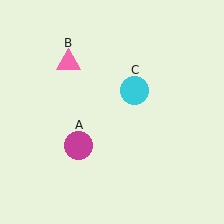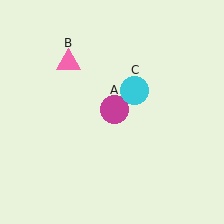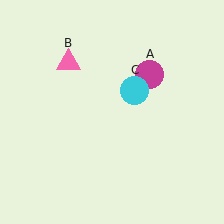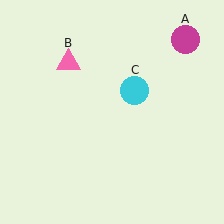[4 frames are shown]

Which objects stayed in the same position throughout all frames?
Pink triangle (object B) and cyan circle (object C) remained stationary.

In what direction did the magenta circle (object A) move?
The magenta circle (object A) moved up and to the right.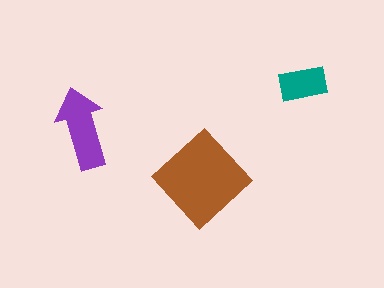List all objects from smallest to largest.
The teal rectangle, the purple arrow, the brown diamond.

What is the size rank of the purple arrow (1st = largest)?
2nd.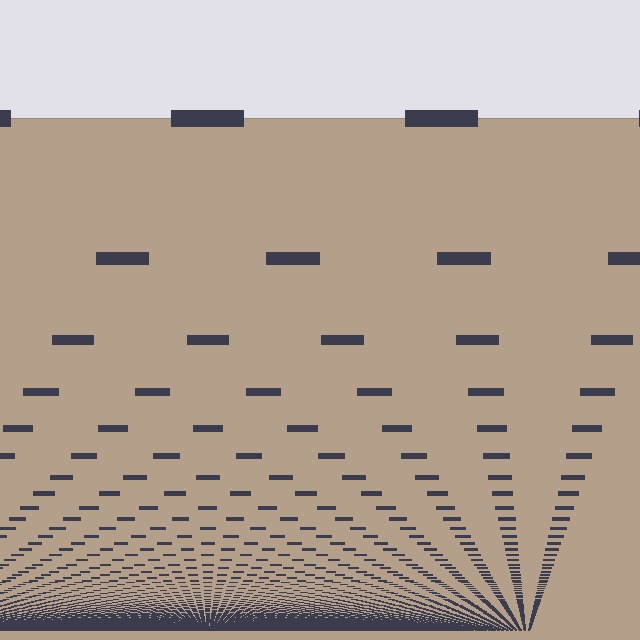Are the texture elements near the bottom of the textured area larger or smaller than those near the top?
Smaller. The gradient is inverted — elements near the bottom are smaller and denser.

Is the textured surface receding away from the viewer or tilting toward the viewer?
The surface appears to tilt toward the viewer. Texture elements get larger and sparser toward the top.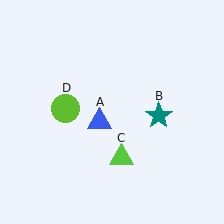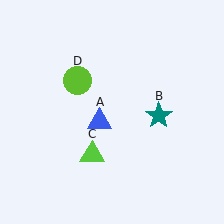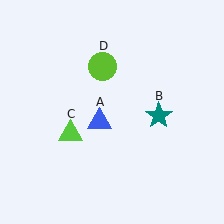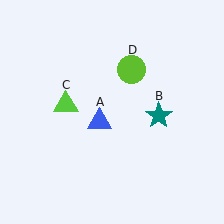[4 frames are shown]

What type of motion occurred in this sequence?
The lime triangle (object C), lime circle (object D) rotated clockwise around the center of the scene.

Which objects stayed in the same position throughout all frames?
Blue triangle (object A) and teal star (object B) remained stationary.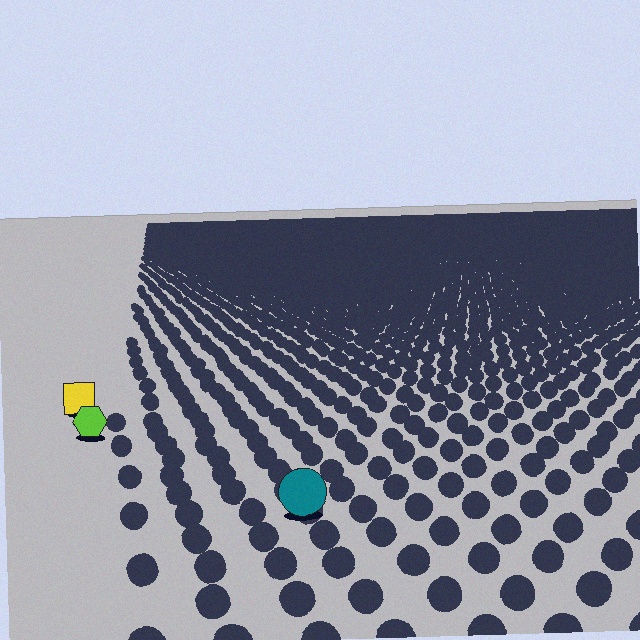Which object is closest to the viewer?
The teal circle is closest. The texture marks near it are larger and more spread out.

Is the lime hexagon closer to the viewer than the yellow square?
Yes. The lime hexagon is closer — you can tell from the texture gradient: the ground texture is coarser near it.